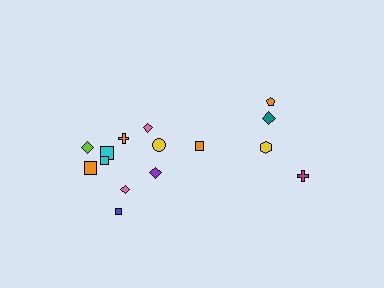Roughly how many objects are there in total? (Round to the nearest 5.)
Roughly 15 objects in total.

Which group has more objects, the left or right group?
The left group.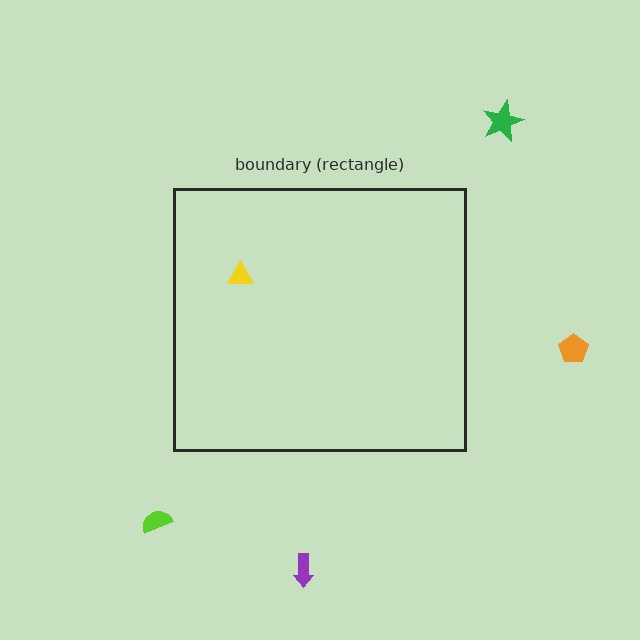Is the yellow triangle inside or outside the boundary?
Inside.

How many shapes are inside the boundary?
1 inside, 4 outside.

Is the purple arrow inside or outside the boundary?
Outside.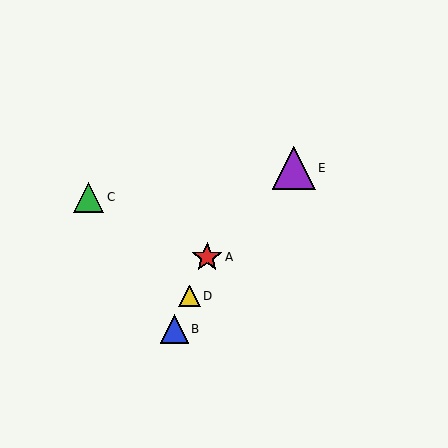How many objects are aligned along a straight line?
3 objects (A, B, D) are aligned along a straight line.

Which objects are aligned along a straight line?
Objects A, B, D are aligned along a straight line.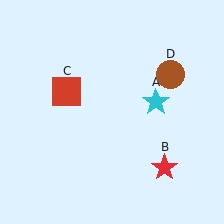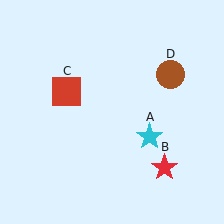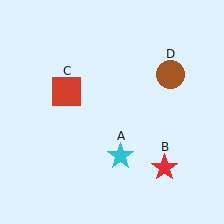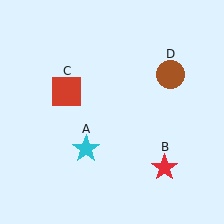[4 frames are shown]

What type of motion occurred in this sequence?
The cyan star (object A) rotated clockwise around the center of the scene.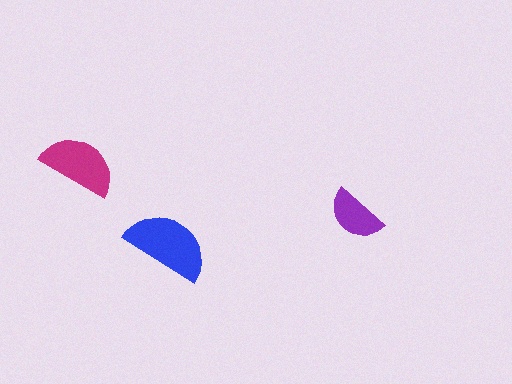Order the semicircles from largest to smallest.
the blue one, the magenta one, the purple one.